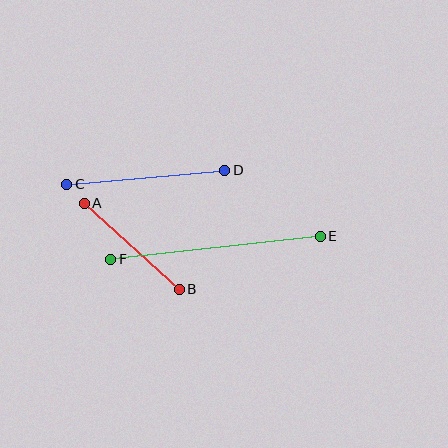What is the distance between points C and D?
The distance is approximately 159 pixels.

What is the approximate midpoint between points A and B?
The midpoint is at approximately (132, 246) pixels.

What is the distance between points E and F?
The distance is approximately 211 pixels.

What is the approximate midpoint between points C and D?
The midpoint is at approximately (146, 177) pixels.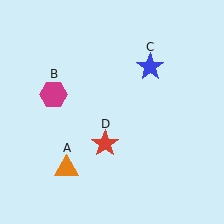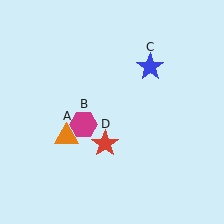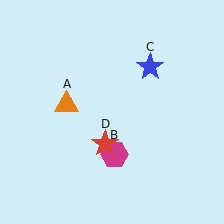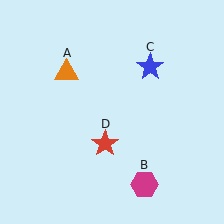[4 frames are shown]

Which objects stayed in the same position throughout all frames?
Blue star (object C) and red star (object D) remained stationary.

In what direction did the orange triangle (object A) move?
The orange triangle (object A) moved up.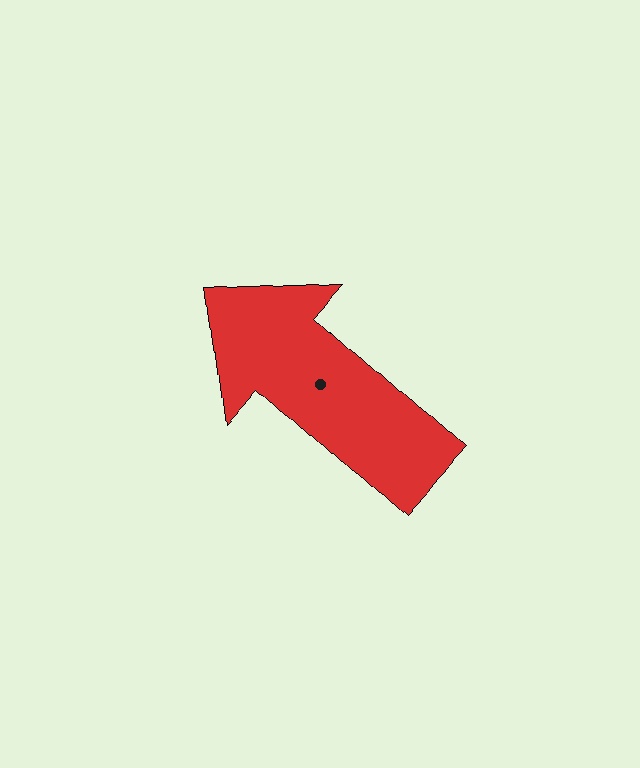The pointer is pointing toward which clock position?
Roughly 10 o'clock.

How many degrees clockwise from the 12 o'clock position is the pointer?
Approximately 312 degrees.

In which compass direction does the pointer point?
Northwest.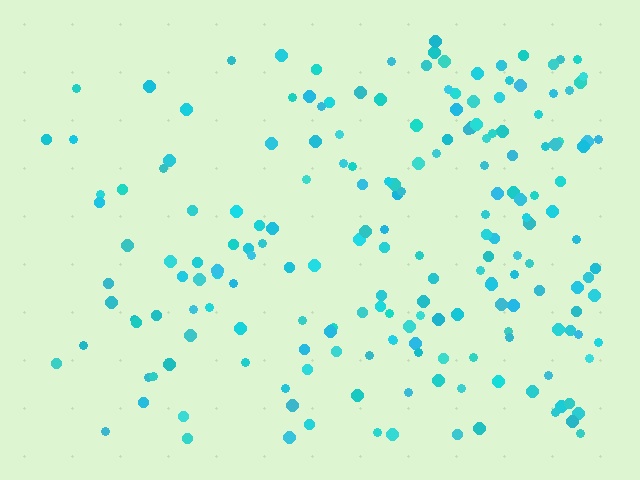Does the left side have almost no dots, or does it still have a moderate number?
Still a moderate number, just noticeably fewer than the right.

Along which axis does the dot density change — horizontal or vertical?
Horizontal.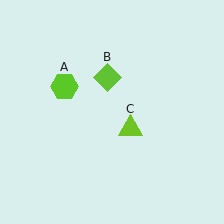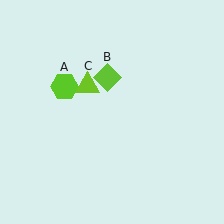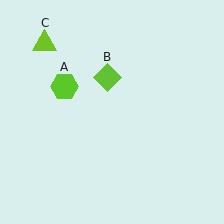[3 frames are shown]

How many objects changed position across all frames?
1 object changed position: lime triangle (object C).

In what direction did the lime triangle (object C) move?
The lime triangle (object C) moved up and to the left.